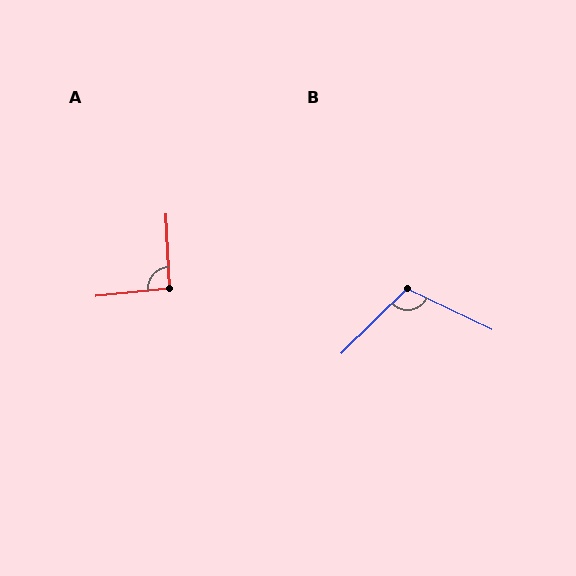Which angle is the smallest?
A, at approximately 94 degrees.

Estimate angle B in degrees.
Approximately 110 degrees.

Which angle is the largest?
B, at approximately 110 degrees.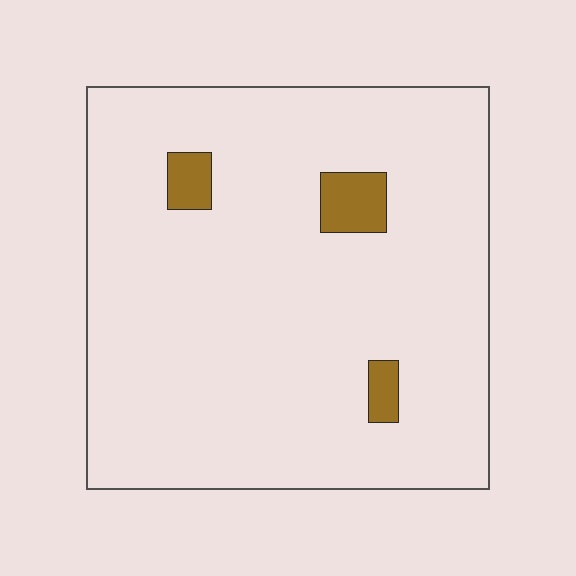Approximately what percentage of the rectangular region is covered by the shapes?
Approximately 5%.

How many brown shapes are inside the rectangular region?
3.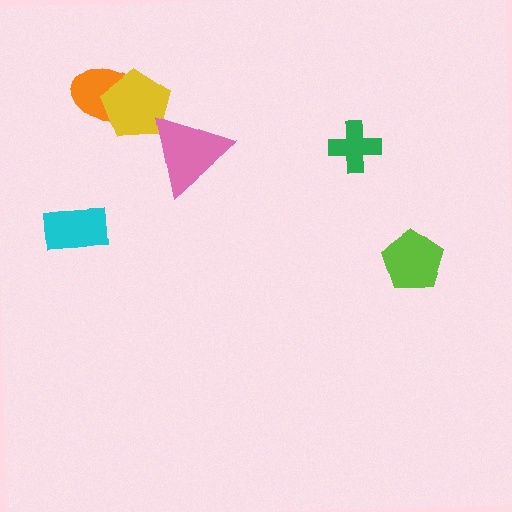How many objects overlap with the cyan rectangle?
0 objects overlap with the cyan rectangle.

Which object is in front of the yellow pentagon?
The pink triangle is in front of the yellow pentagon.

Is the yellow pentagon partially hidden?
Yes, it is partially covered by another shape.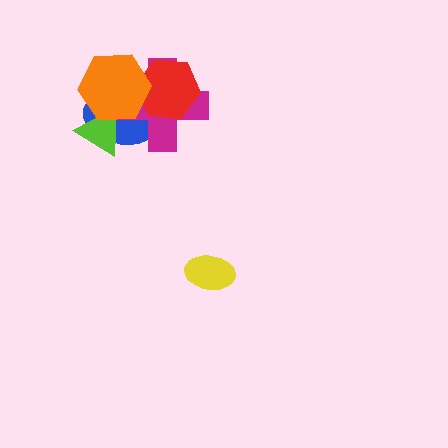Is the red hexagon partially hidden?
Yes, it is partially covered by another shape.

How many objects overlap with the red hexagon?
3 objects overlap with the red hexagon.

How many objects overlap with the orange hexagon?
4 objects overlap with the orange hexagon.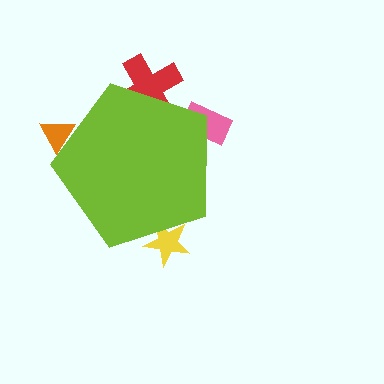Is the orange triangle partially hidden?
Yes, the orange triangle is partially hidden behind the lime pentagon.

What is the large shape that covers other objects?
A lime pentagon.